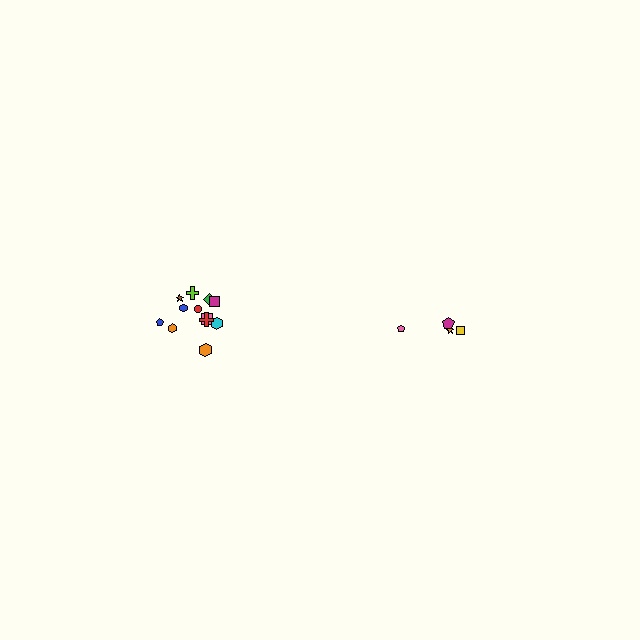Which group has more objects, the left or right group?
The left group.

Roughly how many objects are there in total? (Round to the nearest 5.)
Roughly 15 objects in total.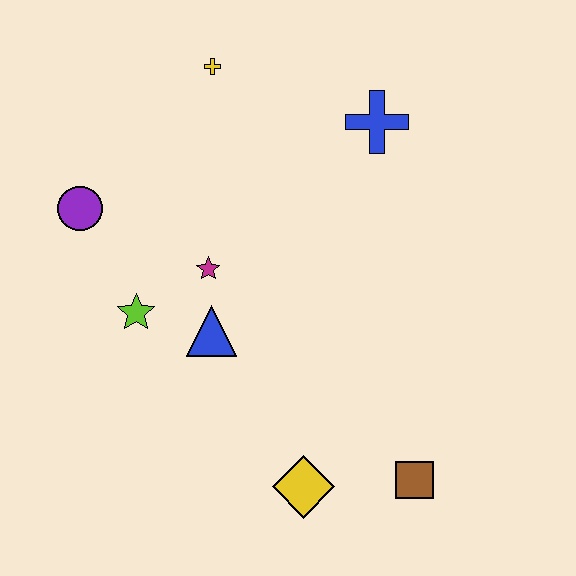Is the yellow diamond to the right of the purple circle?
Yes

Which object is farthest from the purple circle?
The brown square is farthest from the purple circle.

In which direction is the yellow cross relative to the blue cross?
The yellow cross is to the left of the blue cross.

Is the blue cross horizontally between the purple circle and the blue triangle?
No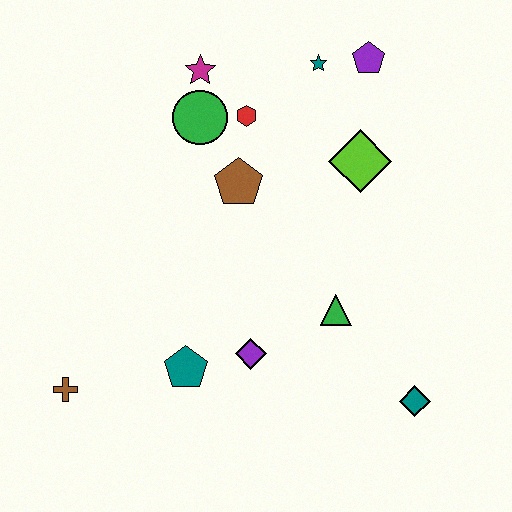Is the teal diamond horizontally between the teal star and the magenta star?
No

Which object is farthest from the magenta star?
The teal diamond is farthest from the magenta star.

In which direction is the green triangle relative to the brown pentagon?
The green triangle is below the brown pentagon.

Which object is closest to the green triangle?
The purple diamond is closest to the green triangle.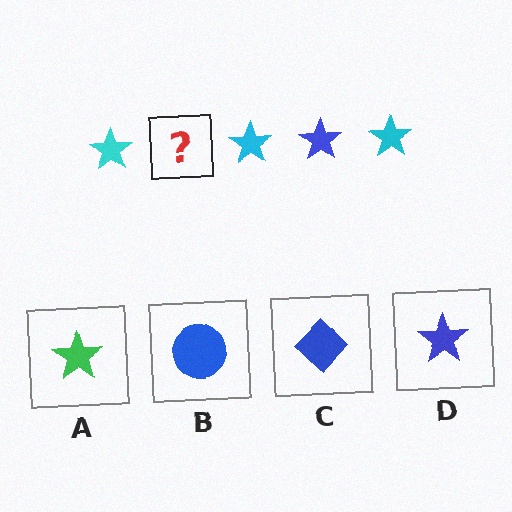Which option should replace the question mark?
Option D.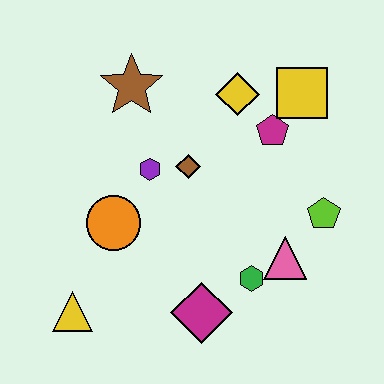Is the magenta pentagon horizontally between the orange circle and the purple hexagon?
No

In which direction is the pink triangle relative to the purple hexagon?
The pink triangle is to the right of the purple hexagon.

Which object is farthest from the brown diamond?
The yellow triangle is farthest from the brown diamond.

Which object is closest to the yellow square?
The magenta pentagon is closest to the yellow square.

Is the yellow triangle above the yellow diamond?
No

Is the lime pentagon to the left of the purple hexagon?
No